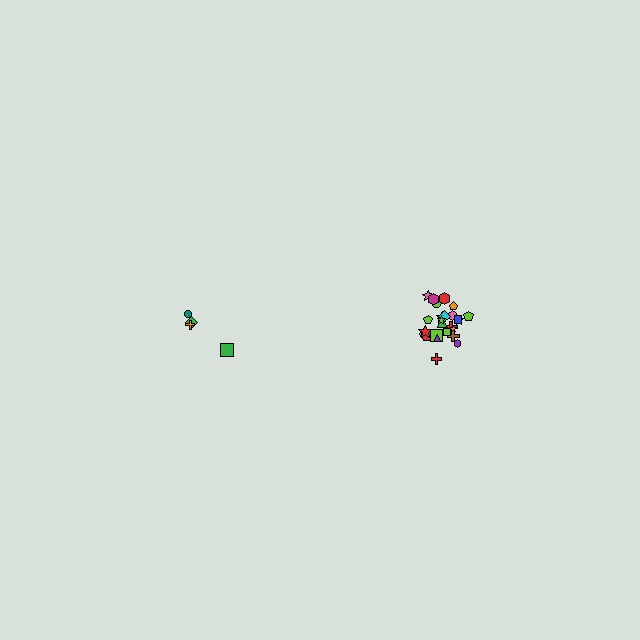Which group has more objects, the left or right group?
The right group.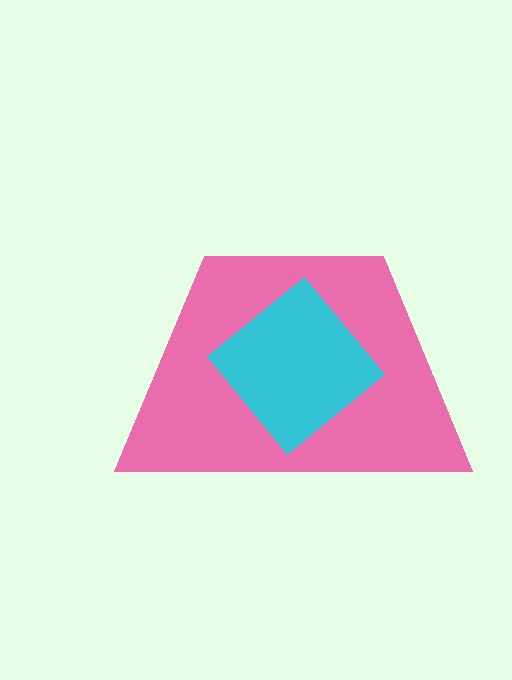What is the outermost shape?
The pink trapezoid.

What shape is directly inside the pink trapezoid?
The cyan diamond.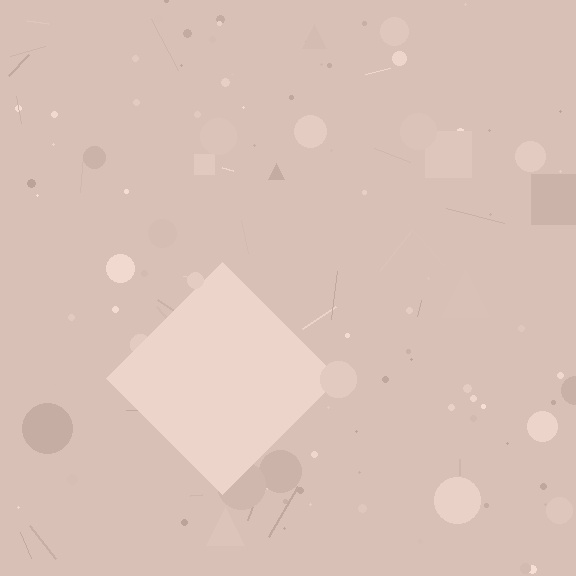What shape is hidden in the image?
A diamond is hidden in the image.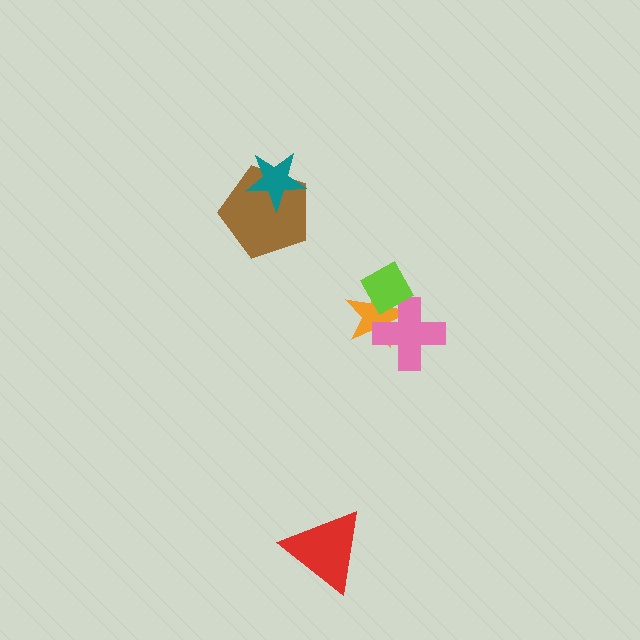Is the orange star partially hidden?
Yes, it is partially covered by another shape.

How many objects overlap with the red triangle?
0 objects overlap with the red triangle.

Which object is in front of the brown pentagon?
The teal star is in front of the brown pentagon.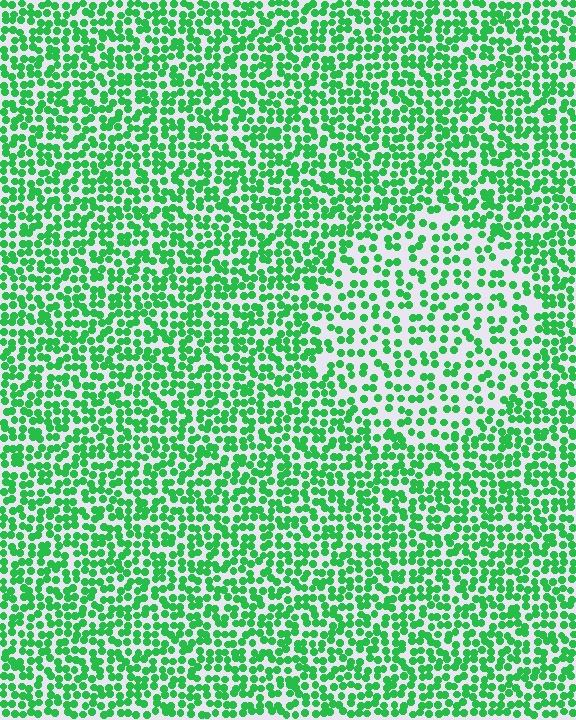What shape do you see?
I see a circle.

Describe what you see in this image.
The image contains small green elements arranged at two different densities. A circle-shaped region is visible where the elements are less densely packed than the surrounding area.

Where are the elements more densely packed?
The elements are more densely packed outside the circle boundary.